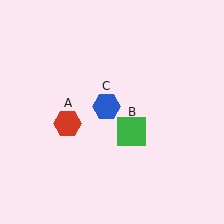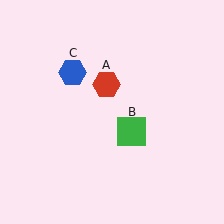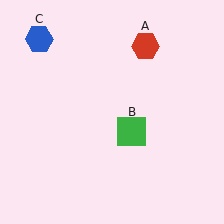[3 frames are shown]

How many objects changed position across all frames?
2 objects changed position: red hexagon (object A), blue hexagon (object C).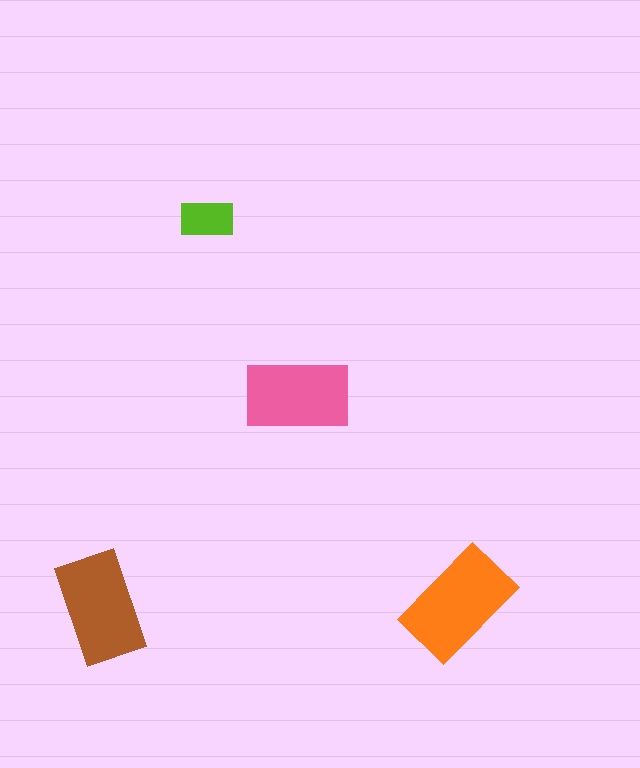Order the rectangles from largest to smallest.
the orange one, the brown one, the pink one, the lime one.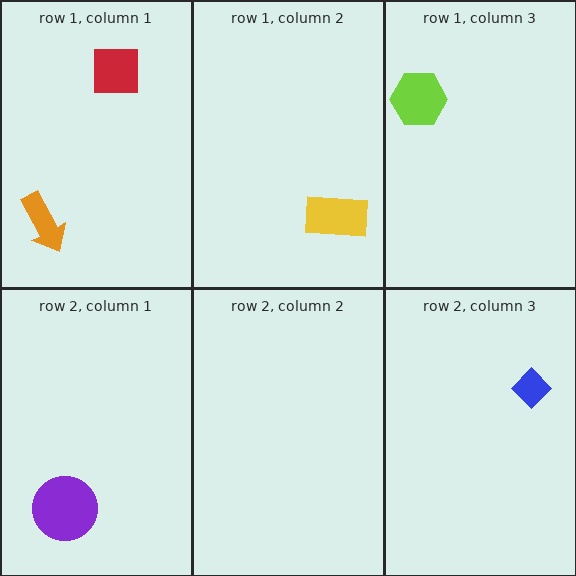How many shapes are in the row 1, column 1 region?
2.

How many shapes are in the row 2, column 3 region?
1.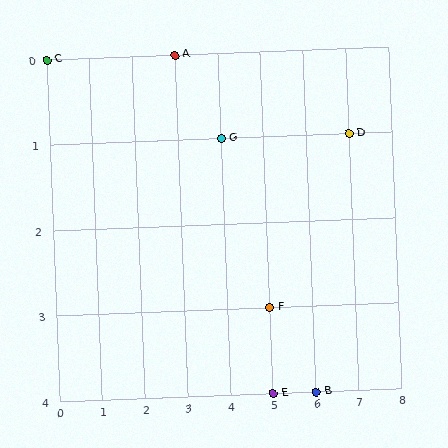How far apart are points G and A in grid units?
Points G and A are 1 column and 1 row apart (about 1.4 grid units diagonally).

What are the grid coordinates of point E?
Point E is at grid coordinates (5, 4).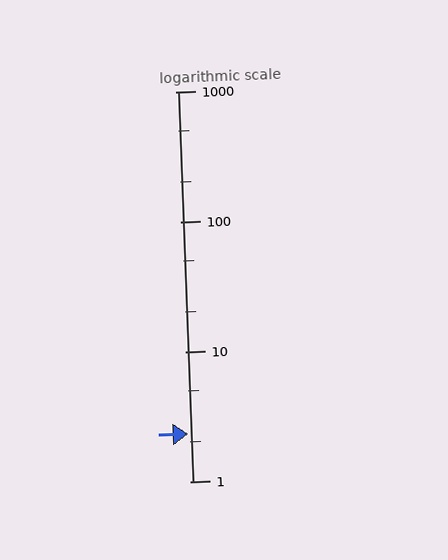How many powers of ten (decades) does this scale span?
The scale spans 3 decades, from 1 to 1000.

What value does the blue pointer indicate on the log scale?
The pointer indicates approximately 2.3.